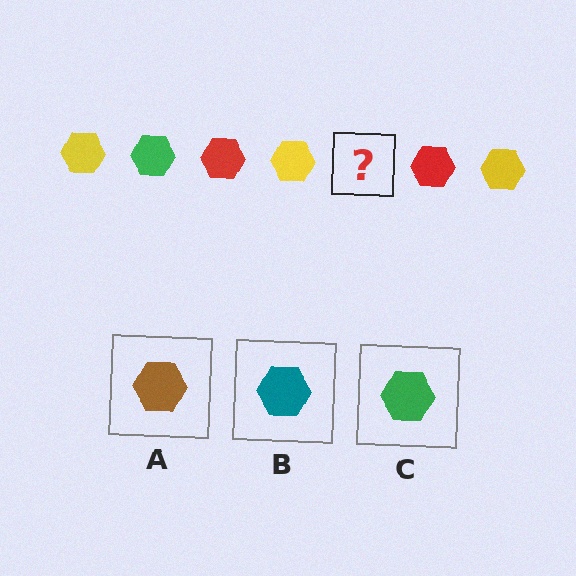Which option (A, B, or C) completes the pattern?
C.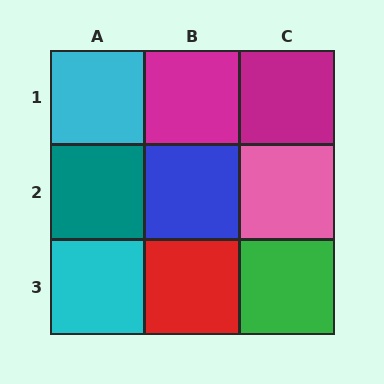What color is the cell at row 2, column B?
Blue.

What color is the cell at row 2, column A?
Teal.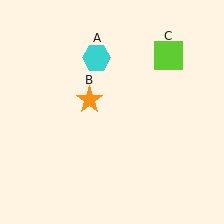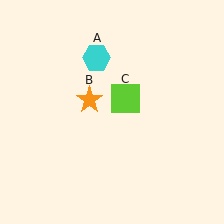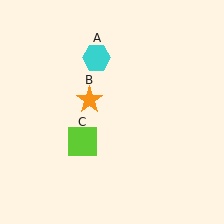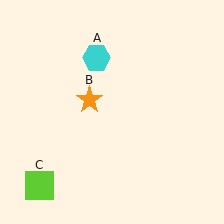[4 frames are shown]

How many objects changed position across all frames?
1 object changed position: lime square (object C).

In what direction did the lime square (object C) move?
The lime square (object C) moved down and to the left.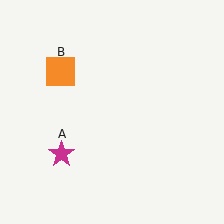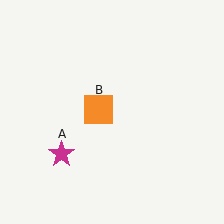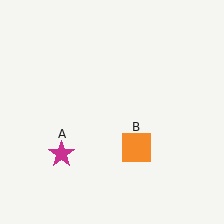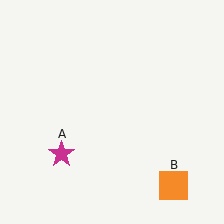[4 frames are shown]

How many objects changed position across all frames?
1 object changed position: orange square (object B).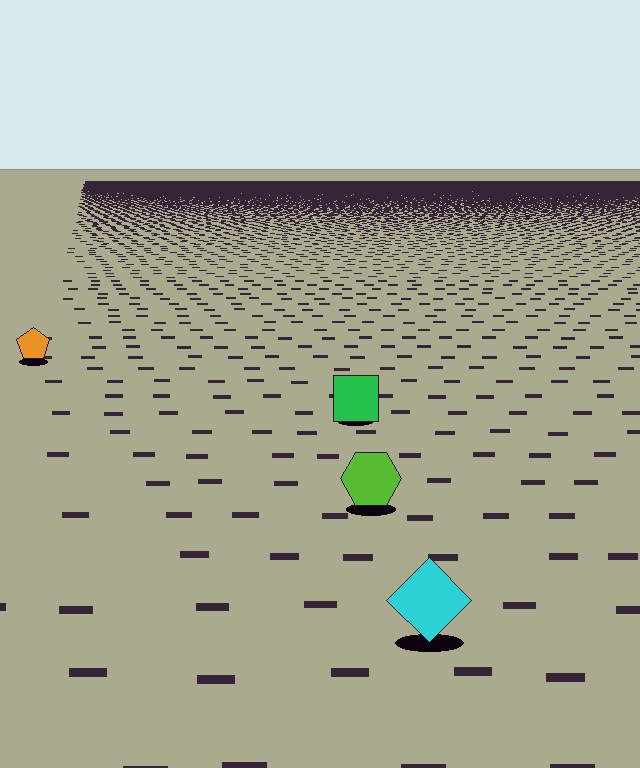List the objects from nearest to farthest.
From nearest to farthest: the cyan diamond, the lime hexagon, the green square, the orange pentagon.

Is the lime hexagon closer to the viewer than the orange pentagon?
Yes. The lime hexagon is closer — you can tell from the texture gradient: the ground texture is coarser near it.